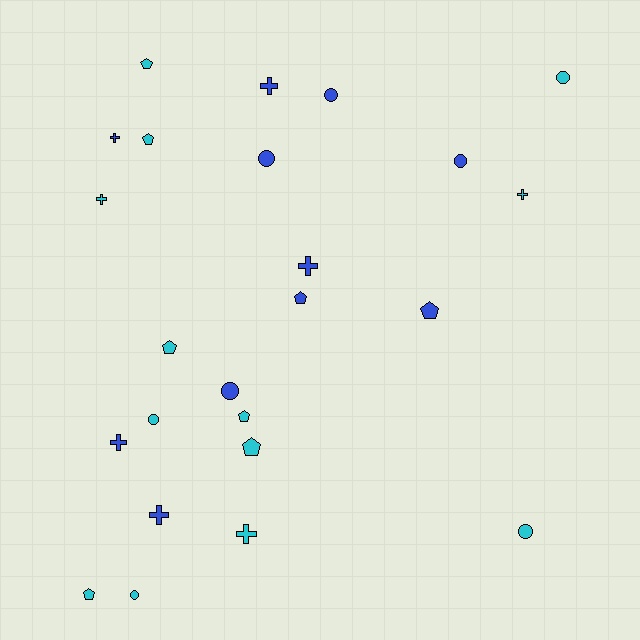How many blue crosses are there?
There are 5 blue crosses.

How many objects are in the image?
There are 24 objects.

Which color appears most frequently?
Cyan, with 13 objects.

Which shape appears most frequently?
Pentagon, with 8 objects.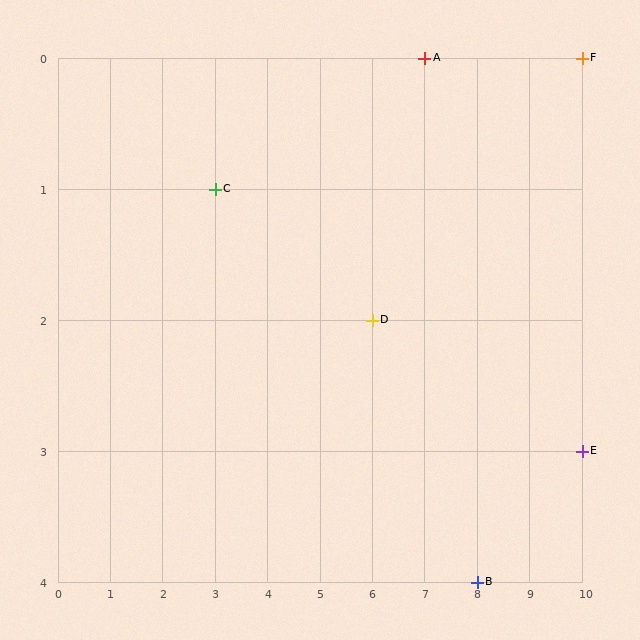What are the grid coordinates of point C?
Point C is at grid coordinates (3, 1).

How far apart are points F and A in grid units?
Points F and A are 3 columns apart.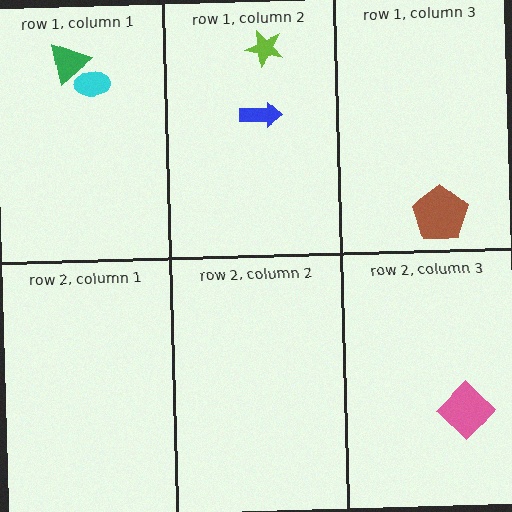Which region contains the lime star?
The row 1, column 2 region.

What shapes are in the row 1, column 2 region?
The blue arrow, the lime star.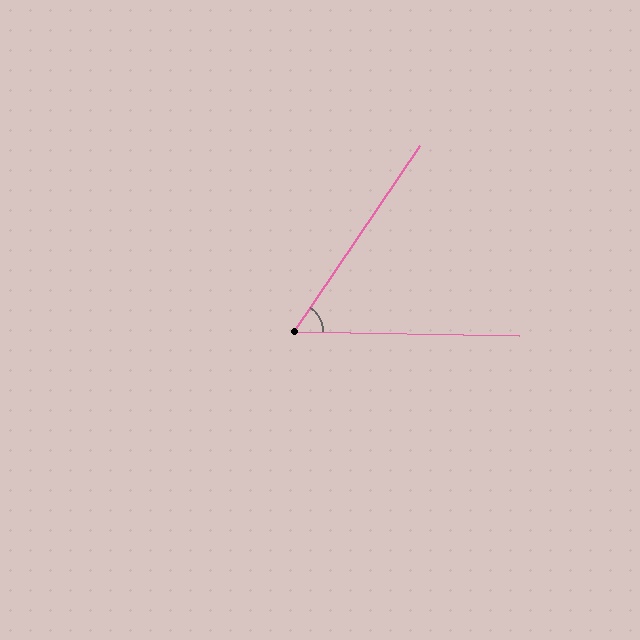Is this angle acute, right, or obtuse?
It is acute.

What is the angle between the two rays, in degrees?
Approximately 57 degrees.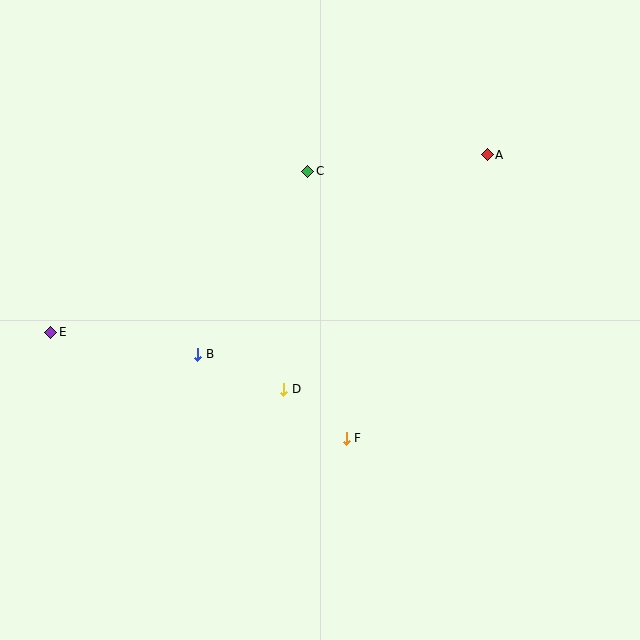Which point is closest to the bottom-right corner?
Point F is closest to the bottom-right corner.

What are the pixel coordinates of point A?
Point A is at (487, 155).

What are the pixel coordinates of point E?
Point E is at (51, 332).